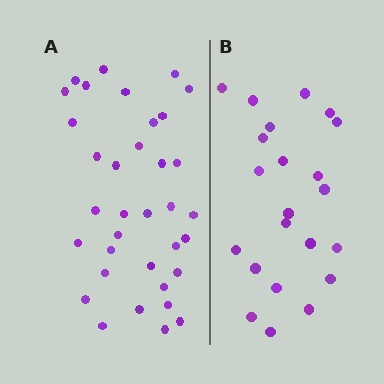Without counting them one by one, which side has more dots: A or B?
Region A (the left region) has more dots.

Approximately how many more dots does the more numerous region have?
Region A has approximately 15 more dots than region B.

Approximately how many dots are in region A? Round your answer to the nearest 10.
About 40 dots. (The exact count is 35, which rounds to 40.)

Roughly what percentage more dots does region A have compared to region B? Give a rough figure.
About 60% more.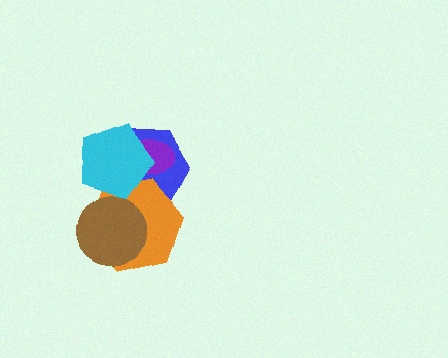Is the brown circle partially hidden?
No, no other shape covers it.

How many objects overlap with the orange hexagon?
3 objects overlap with the orange hexagon.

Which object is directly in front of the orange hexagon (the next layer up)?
The cyan pentagon is directly in front of the orange hexagon.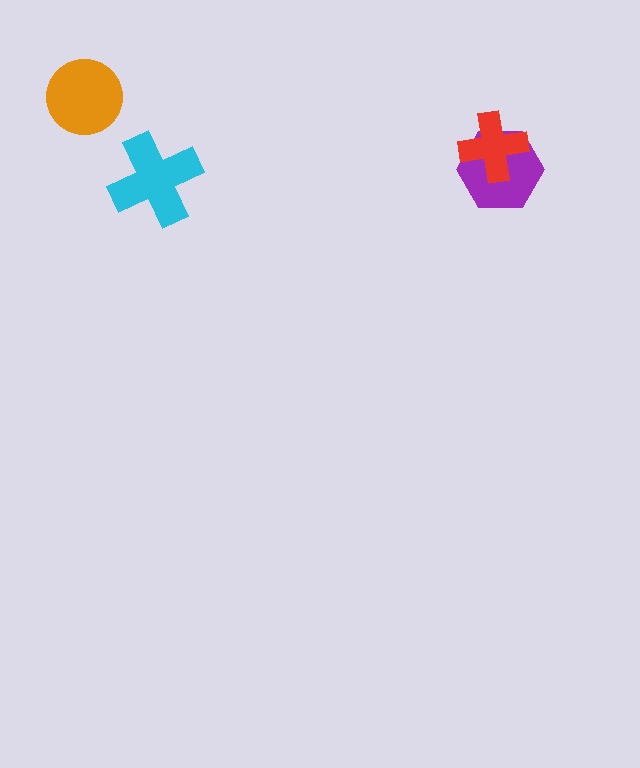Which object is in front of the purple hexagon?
The red cross is in front of the purple hexagon.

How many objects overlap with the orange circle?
0 objects overlap with the orange circle.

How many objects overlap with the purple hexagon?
1 object overlaps with the purple hexagon.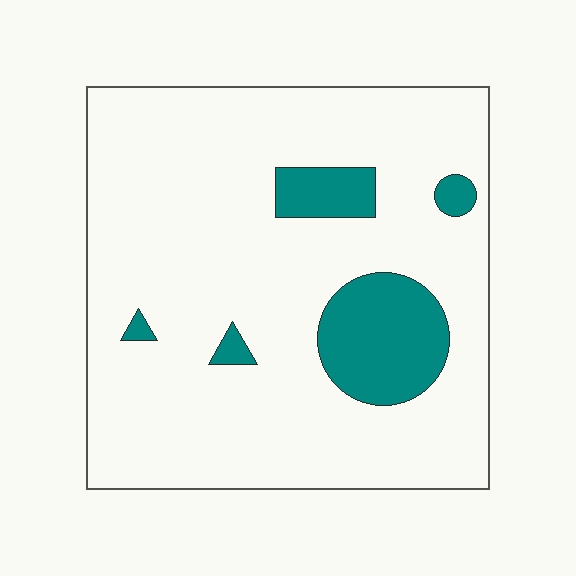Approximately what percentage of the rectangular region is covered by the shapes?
Approximately 15%.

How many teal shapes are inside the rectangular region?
5.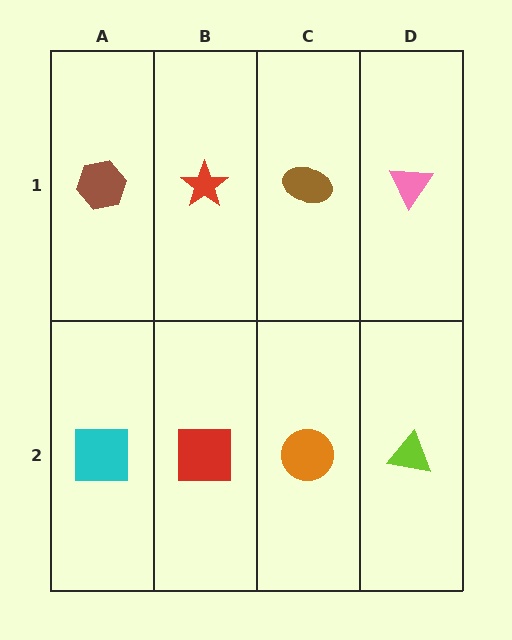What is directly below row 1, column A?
A cyan square.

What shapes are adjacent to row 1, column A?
A cyan square (row 2, column A), a red star (row 1, column B).